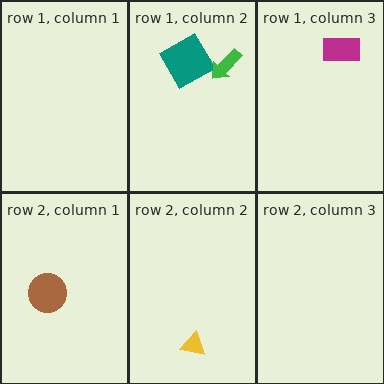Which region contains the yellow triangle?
The row 2, column 2 region.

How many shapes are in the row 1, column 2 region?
2.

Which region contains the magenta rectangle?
The row 1, column 3 region.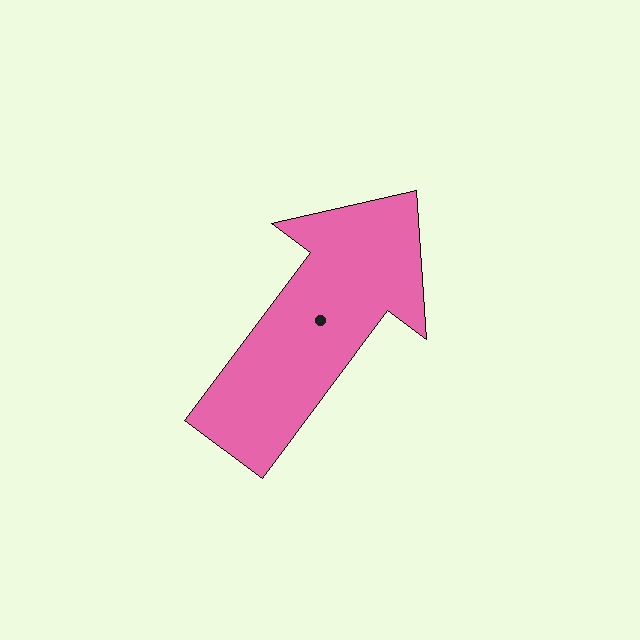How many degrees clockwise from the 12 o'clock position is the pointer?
Approximately 37 degrees.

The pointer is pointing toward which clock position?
Roughly 1 o'clock.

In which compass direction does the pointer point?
Northeast.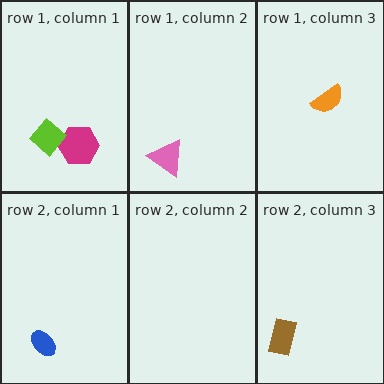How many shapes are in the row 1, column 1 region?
2.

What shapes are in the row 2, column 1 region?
The blue ellipse.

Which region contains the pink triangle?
The row 1, column 2 region.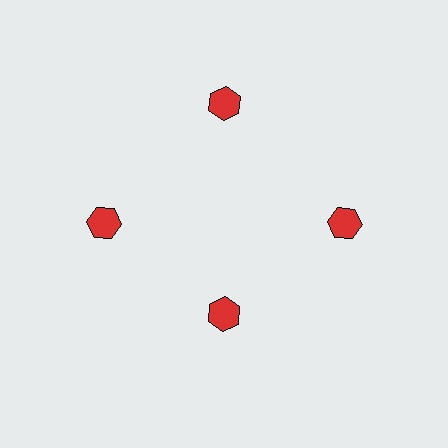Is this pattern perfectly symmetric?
No. The 4 red hexagons are arranged in a ring, but one element near the 6 o'clock position is pulled inward toward the center, breaking the 4-fold rotational symmetry.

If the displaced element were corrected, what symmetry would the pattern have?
It would have 4-fold rotational symmetry — the pattern would map onto itself every 90 degrees.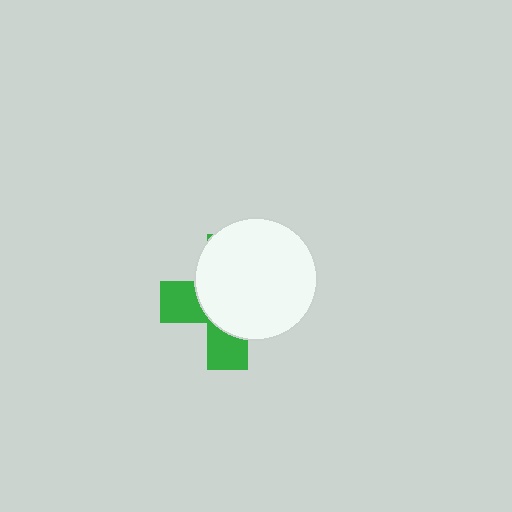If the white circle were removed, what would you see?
You would see the complete green cross.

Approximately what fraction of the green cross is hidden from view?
Roughly 66% of the green cross is hidden behind the white circle.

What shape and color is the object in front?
The object in front is a white circle.